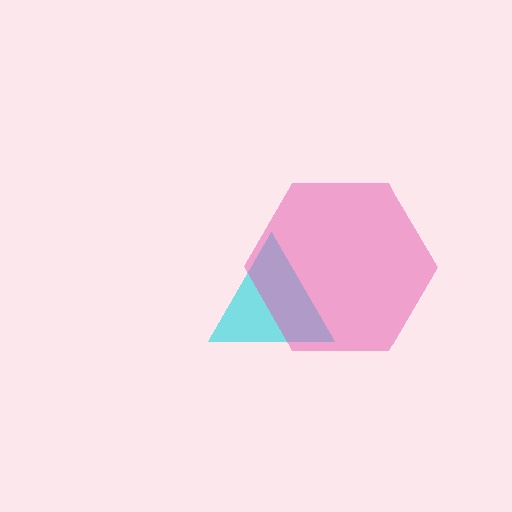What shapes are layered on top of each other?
The layered shapes are: a cyan triangle, a pink hexagon.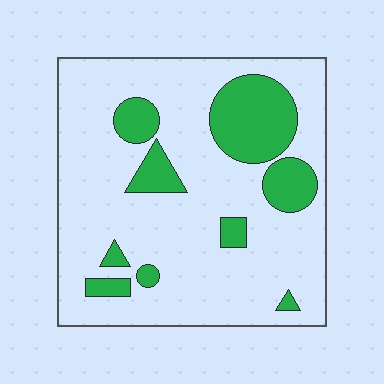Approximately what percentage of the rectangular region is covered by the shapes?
Approximately 20%.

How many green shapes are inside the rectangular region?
9.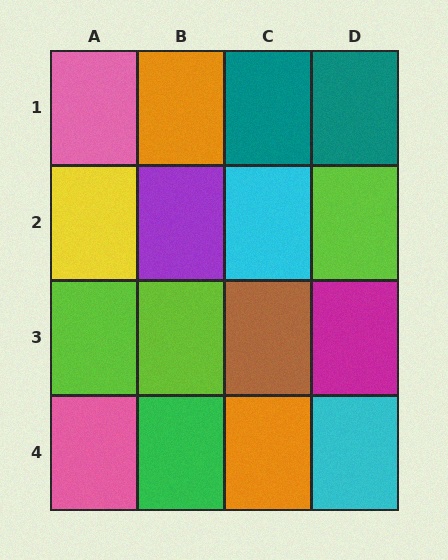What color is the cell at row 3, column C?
Brown.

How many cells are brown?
1 cell is brown.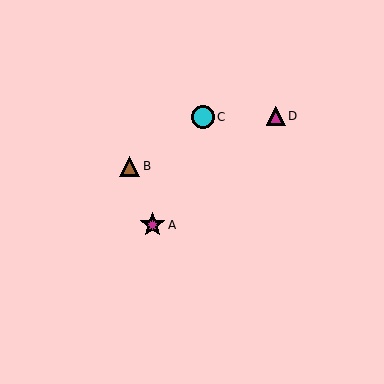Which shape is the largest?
The magenta star (labeled A) is the largest.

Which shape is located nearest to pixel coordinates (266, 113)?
The magenta triangle (labeled D) at (276, 116) is nearest to that location.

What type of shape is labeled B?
Shape B is a brown triangle.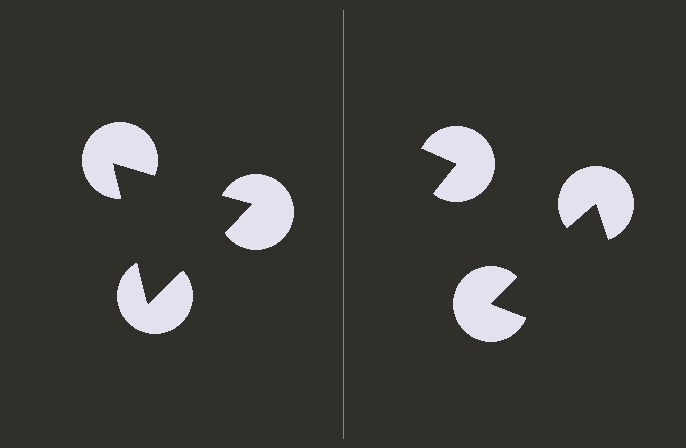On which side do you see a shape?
An illusory triangle appears on the left side. On the right side the wedge cuts are rotated, so no coherent shape forms.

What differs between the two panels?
The pac-man discs are positioned identically on both sides; only the wedge orientations differ. On the left they align to a triangle; on the right they are misaligned.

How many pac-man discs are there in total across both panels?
6 — 3 on each side.